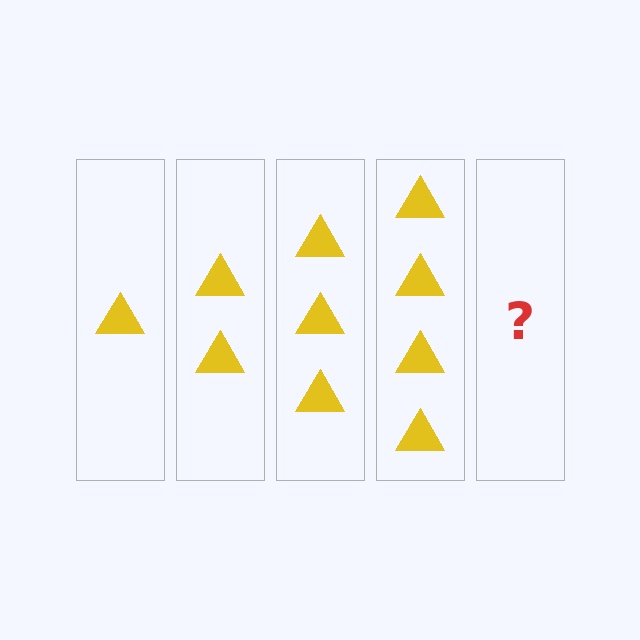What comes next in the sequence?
The next element should be 5 triangles.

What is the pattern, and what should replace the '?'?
The pattern is that each step adds one more triangle. The '?' should be 5 triangles.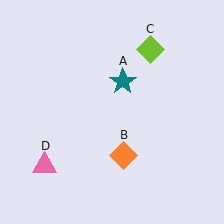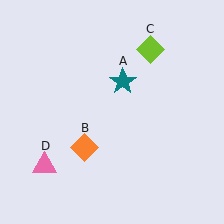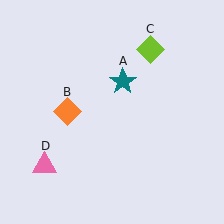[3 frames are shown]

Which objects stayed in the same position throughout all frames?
Teal star (object A) and lime diamond (object C) and pink triangle (object D) remained stationary.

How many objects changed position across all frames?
1 object changed position: orange diamond (object B).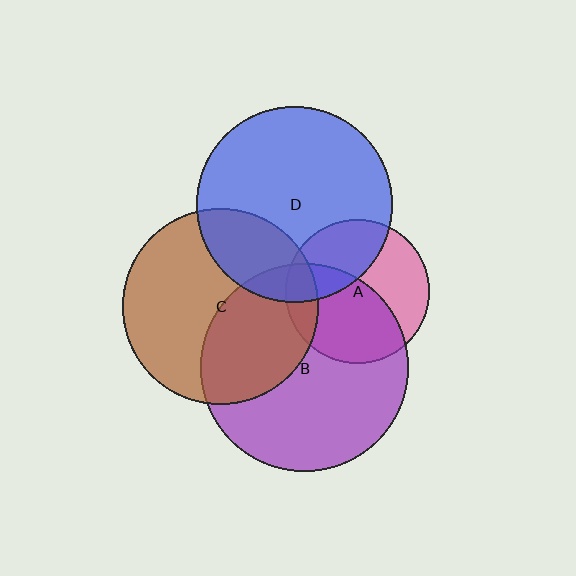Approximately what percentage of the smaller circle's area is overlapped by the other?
Approximately 40%.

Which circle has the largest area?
Circle B (purple).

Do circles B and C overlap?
Yes.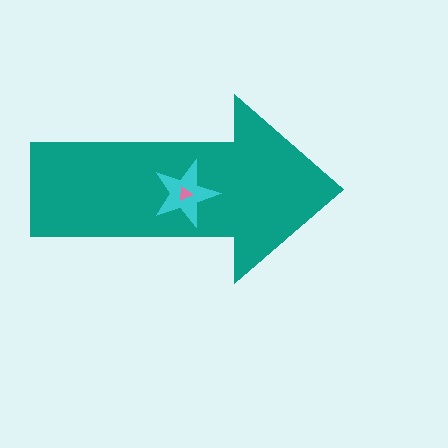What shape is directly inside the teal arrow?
The cyan star.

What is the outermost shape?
The teal arrow.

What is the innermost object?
The pink triangle.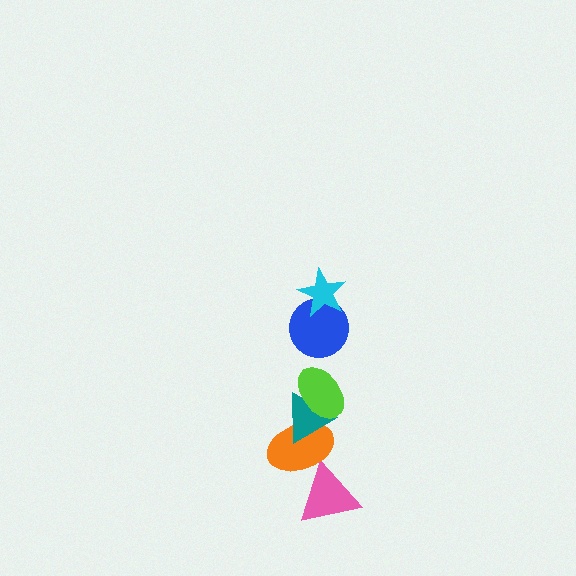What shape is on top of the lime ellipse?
The blue circle is on top of the lime ellipse.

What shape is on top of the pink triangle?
The orange ellipse is on top of the pink triangle.